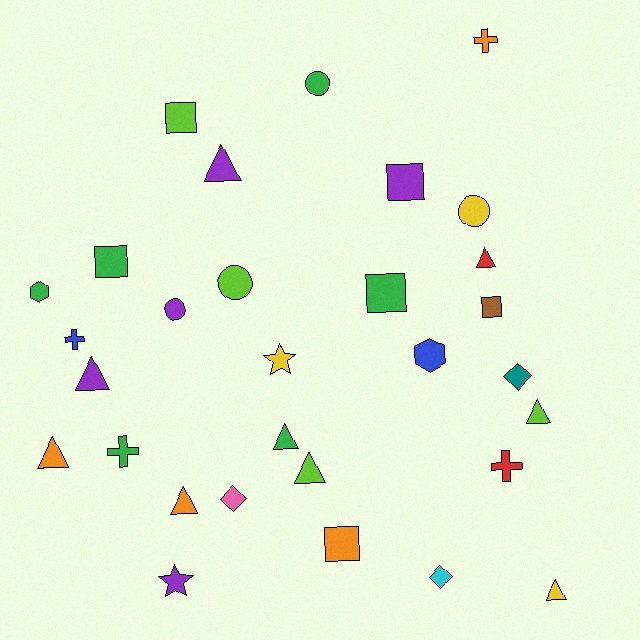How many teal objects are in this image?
There is 1 teal object.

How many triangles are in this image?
There are 9 triangles.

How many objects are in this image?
There are 30 objects.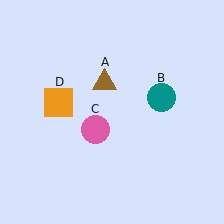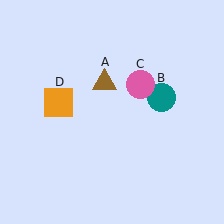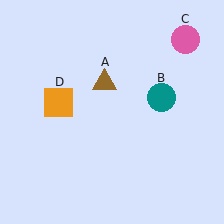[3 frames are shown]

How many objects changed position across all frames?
1 object changed position: pink circle (object C).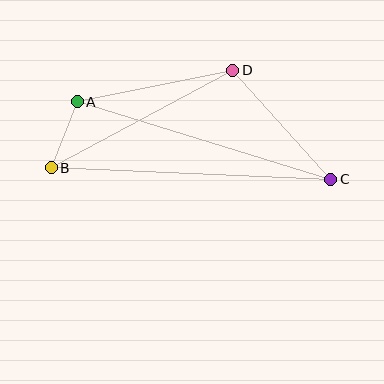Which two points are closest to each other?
Points A and B are closest to each other.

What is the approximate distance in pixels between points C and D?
The distance between C and D is approximately 147 pixels.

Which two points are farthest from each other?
Points B and C are farthest from each other.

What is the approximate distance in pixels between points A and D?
The distance between A and D is approximately 159 pixels.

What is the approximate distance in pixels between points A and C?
The distance between A and C is approximately 265 pixels.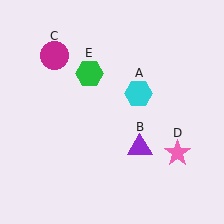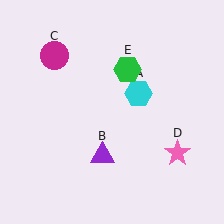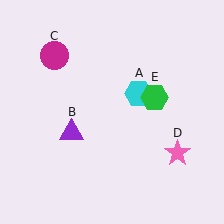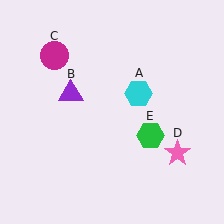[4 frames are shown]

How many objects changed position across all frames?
2 objects changed position: purple triangle (object B), green hexagon (object E).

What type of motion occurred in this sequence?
The purple triangle (object B), green hexagon (object E) rotated clockwise around the center of the scene.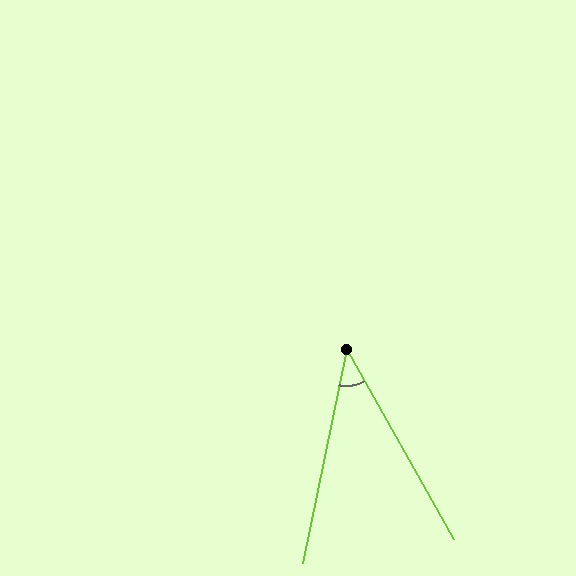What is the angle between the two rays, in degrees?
Approximately 41 degrees.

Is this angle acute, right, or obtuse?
It is acute.